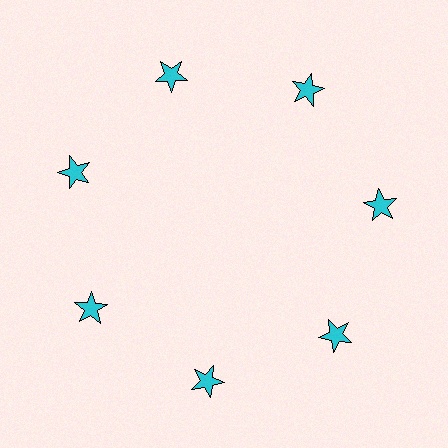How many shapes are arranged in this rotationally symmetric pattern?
There are 7 shapes, arranged in 7 groups of 1.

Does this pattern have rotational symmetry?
Yes, this pattern has 7-fold rotational symmetry. It looks the same after rotating 51 degrees around the center.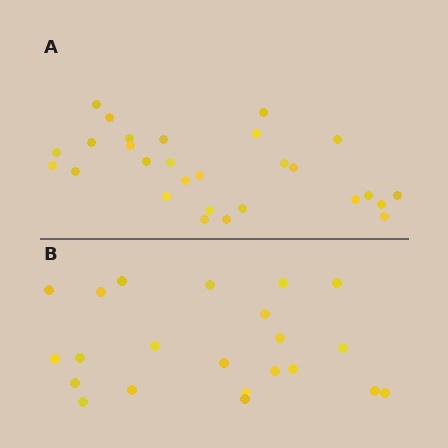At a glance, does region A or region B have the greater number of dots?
Region A (the top region) has more dots.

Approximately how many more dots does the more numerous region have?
Region A has about 6 more dots than region B.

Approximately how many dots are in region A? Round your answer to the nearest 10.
About 30 dots. (The exact count is 28, which rounds to 30.)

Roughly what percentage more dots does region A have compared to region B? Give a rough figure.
About 25% more.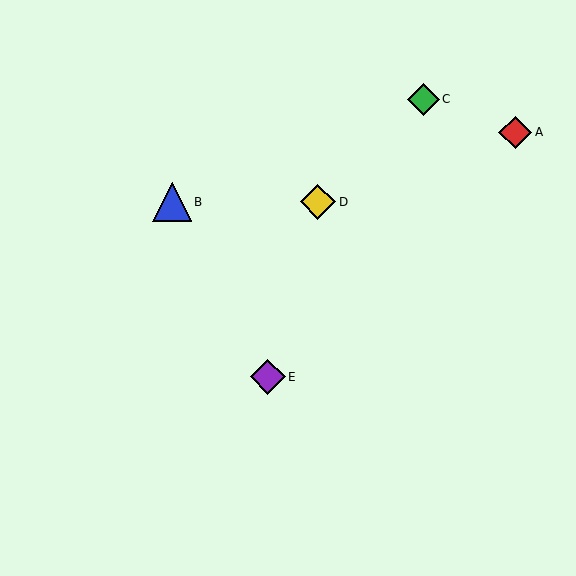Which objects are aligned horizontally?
Objects B, D are aligned horizontally.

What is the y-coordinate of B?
Object B is at y≈202.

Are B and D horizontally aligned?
Yes, both are at y≈202.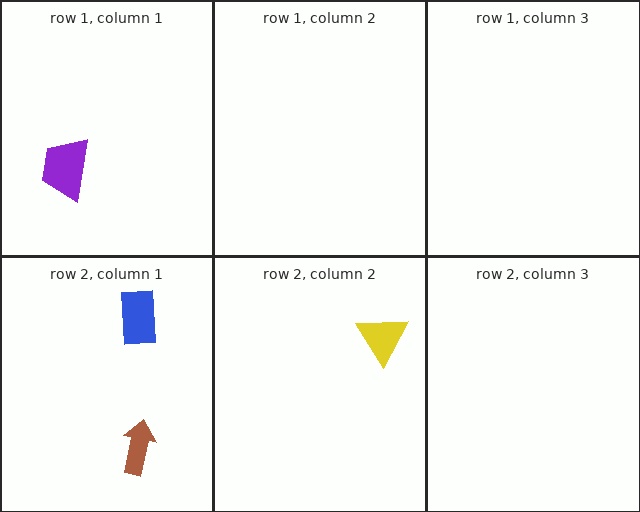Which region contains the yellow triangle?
The row 2, column 2 region.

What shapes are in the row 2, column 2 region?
The yellow triangle.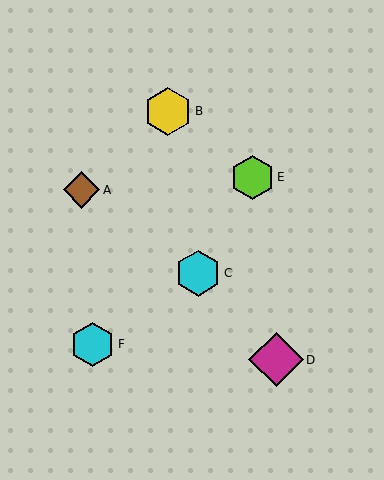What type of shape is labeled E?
Shape E is a lime hexagon.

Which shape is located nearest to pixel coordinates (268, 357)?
The magenta diamond (labeled D) at (276, 360) is nearest to that location.